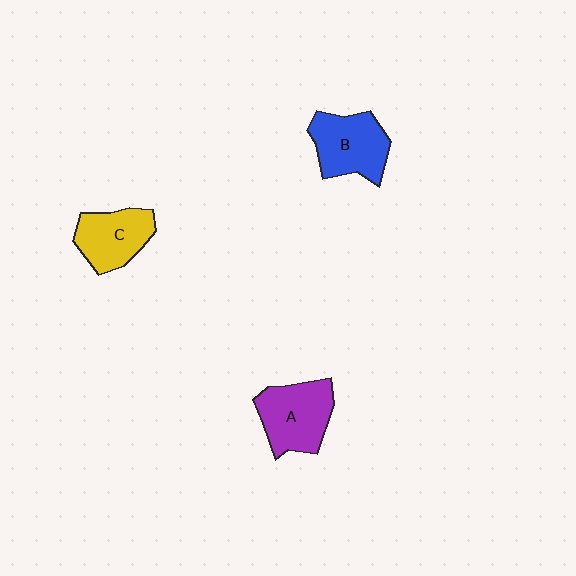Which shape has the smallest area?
Shape C (yellow).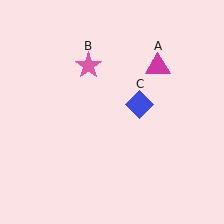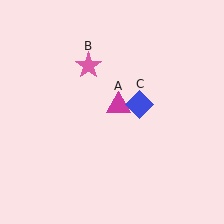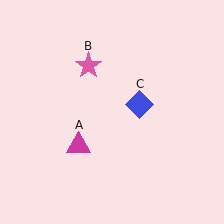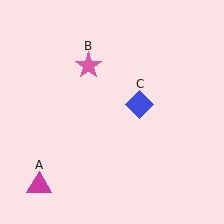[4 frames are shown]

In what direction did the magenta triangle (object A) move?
The magenta triangle (object A) moved down and to the left.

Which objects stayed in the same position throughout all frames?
Pink star (object B) and blue diamond (object C) remained stationary.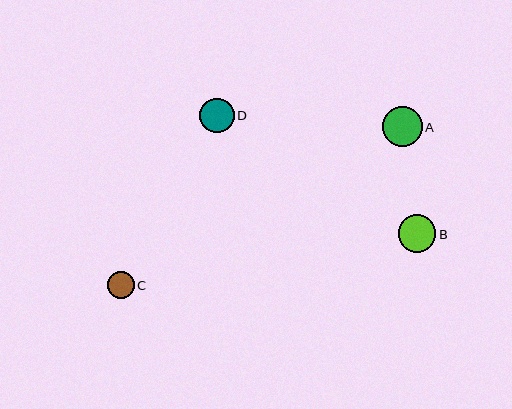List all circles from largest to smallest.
From largest to smallest: A, B, D, C.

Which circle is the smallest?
Circle C is the smallest with a size of approximately 27 pixels.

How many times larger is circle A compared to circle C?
Circle A is approximately 1.5 times the size of circle C.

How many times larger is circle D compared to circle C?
Circle D is approximately 1.3 times the size of circle C.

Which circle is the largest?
Circle A is the largest with a size of approximately 40 pixels.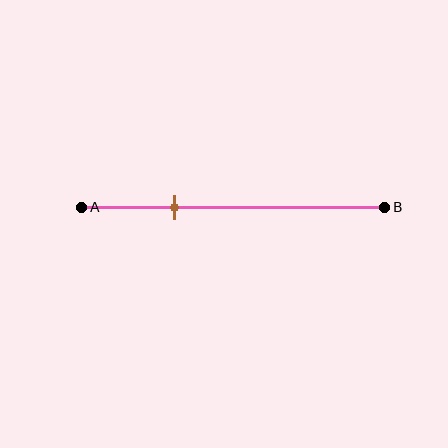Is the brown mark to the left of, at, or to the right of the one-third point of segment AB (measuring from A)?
The brown mark is approximately at the one-third point of segment AB.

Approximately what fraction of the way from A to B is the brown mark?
The brown mark is approximately 30% of the way from A to B.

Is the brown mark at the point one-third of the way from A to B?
Yes, the mark is approximately at the one-third point.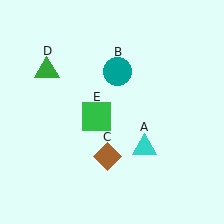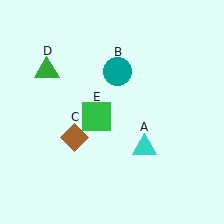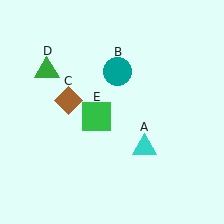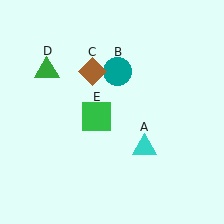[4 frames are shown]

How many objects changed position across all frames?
1 object changed position: brown diamond (object C).